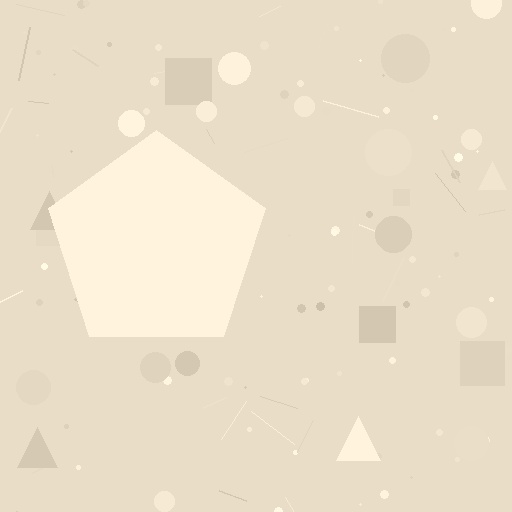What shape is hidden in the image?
A pentagon is hidden in the image.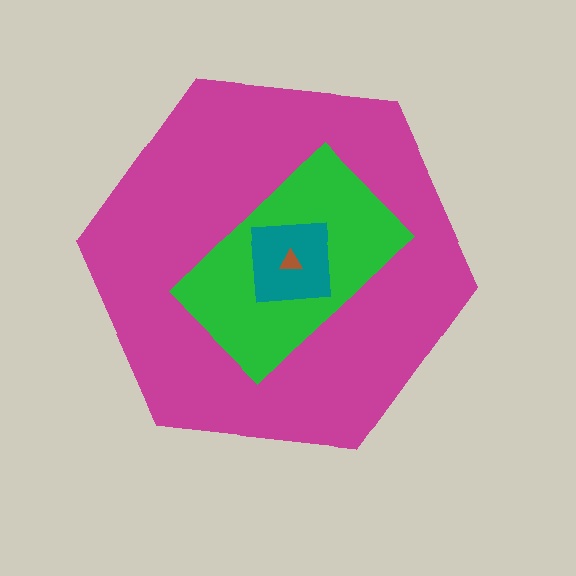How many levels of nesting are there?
4.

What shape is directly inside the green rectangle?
The teal square.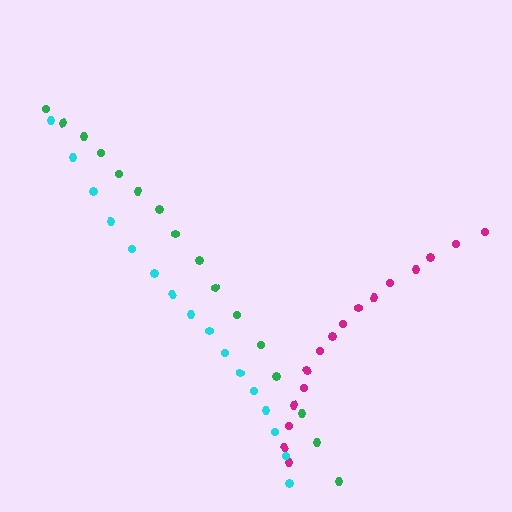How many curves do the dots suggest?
There are 3 distinct paths.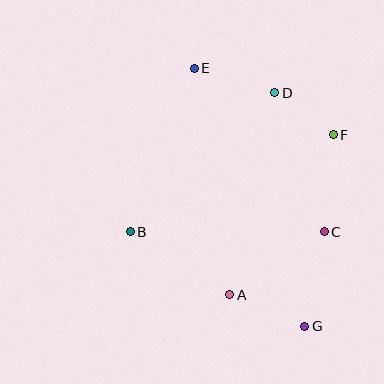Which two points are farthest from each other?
Points E and G are farthest from each other.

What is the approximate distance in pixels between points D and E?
The distance between D and E is approximately 84 pixels.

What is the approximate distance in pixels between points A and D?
The distance between A and D is approximately 207 pixels.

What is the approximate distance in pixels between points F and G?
The distance between F and G is approximately 194 pixels.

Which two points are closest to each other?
Points D and F are closest to each other.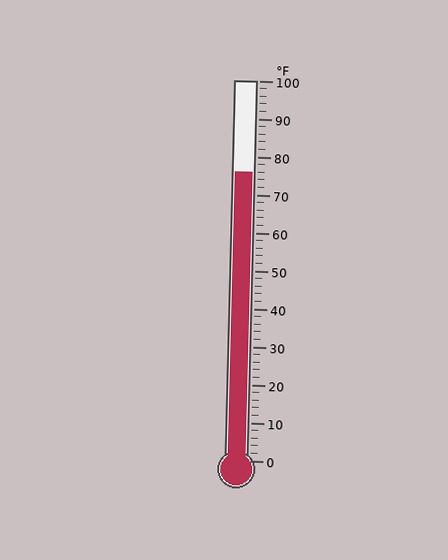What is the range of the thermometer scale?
The thermometer scale ranges from 0°F to 100°F.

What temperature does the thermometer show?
The thermometer shows approximately 76°F.